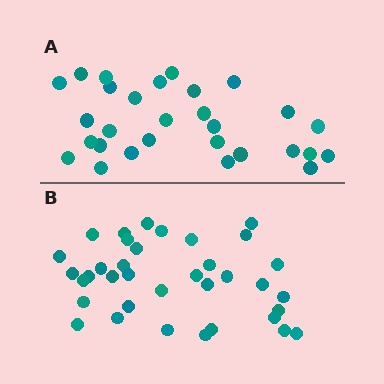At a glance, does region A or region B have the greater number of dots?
Region B (the bottom region) has more dots.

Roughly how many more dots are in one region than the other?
Region B has roughly 8 or so more dots than region A.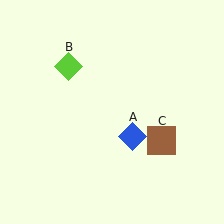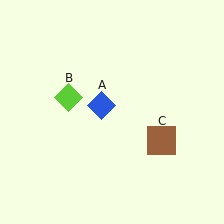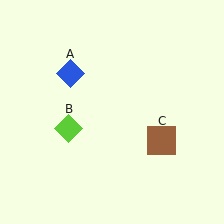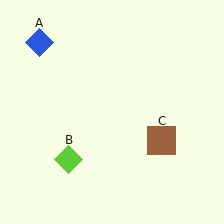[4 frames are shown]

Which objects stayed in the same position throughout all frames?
Brown square (object C) remained stationary.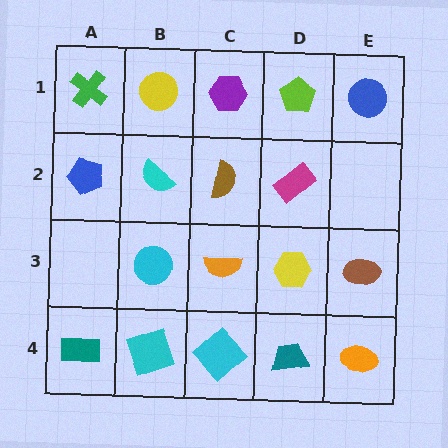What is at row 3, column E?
A brown ellipse.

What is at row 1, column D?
A lime pentagon.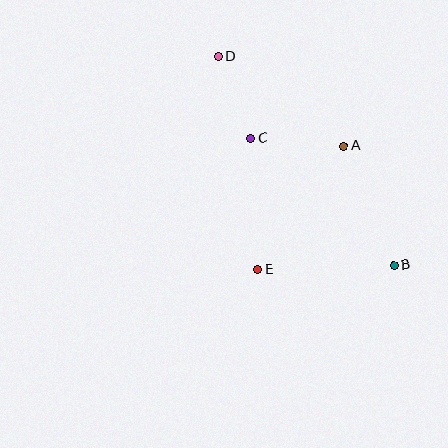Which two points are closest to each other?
Points C and D are closest to each other.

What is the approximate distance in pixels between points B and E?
The distance between B and E is approximately 137 pixels.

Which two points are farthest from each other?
Points B and D are farthest from each other.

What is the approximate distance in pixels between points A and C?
The distance between A and C is approximately 94 pixels.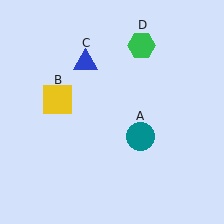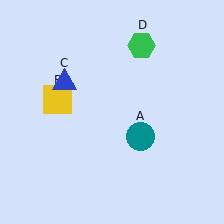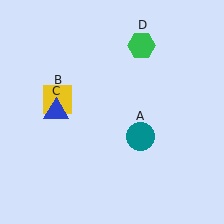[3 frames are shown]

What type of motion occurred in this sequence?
The blue triangle (object C) rotated counterclockwise around the center of the scene.